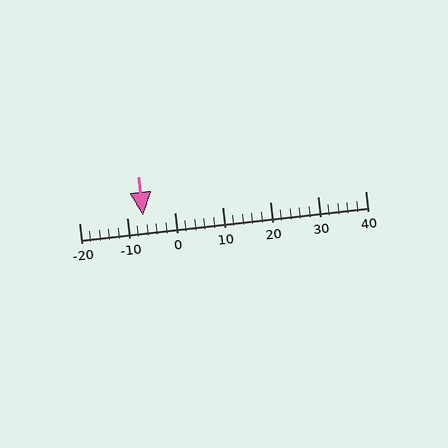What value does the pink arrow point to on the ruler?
The pink arrow points to approximately -6.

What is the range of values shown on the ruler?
The ruler shows values from -20 to 40.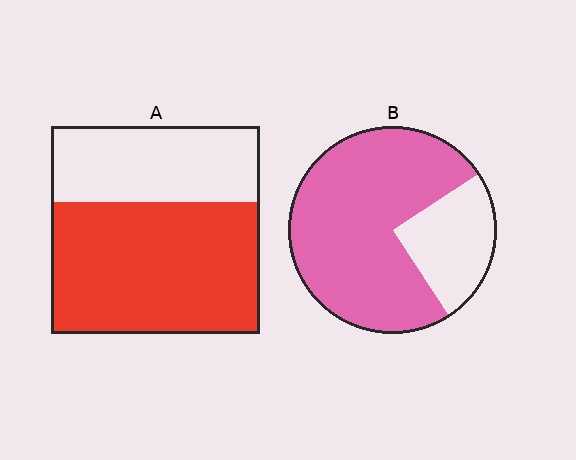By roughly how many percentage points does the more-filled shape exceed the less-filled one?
By roughly 10 percentage points (B over A).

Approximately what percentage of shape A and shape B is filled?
A is approximately 65% and B is approximately 75%.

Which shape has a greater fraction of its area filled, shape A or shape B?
Shape B.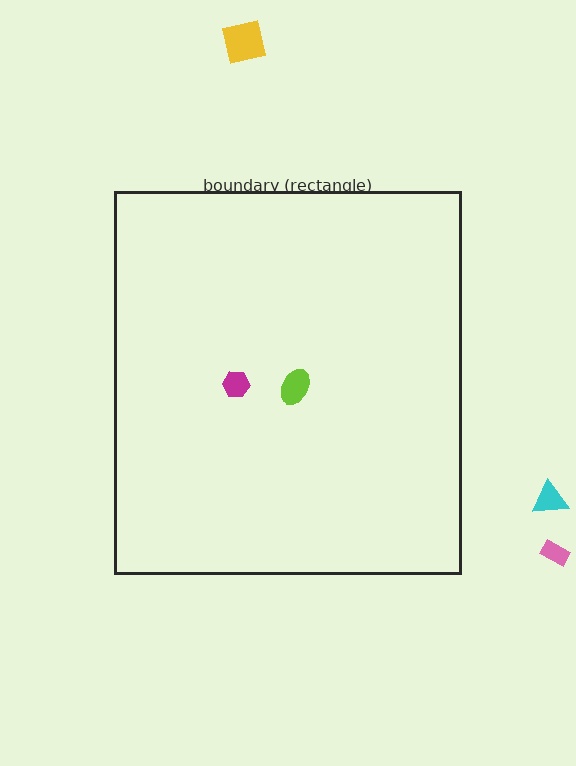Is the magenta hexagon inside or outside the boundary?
Inside.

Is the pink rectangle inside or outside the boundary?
Outside.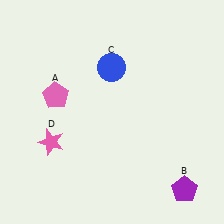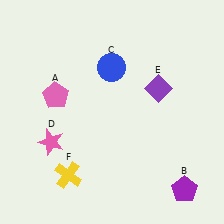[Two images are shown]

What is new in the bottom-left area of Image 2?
A yellow cross (F) was added in the bottom-left area of Image 2.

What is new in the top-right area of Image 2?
A purple diamond (E) was added in the top-right area of Image 2.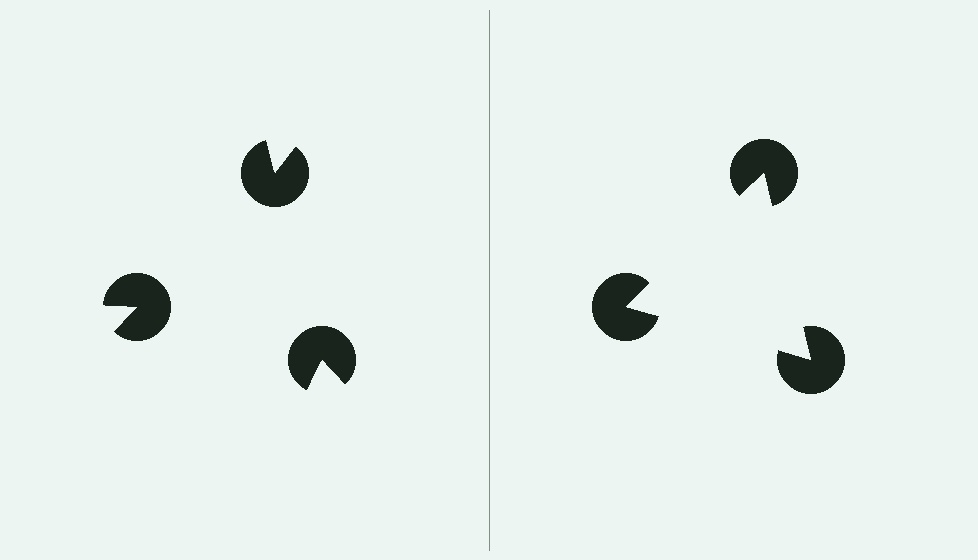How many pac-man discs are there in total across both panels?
6 — 3 on each side.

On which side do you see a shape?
An illusory triangle appears on the right side. On the left side the wedge cuts are rotated, so no coherent shape forms.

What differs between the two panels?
The pac-man discs are positioned identically on both sides; only the wedge orientations differ. On the right they align to a triangle; on the left they are misaligned.